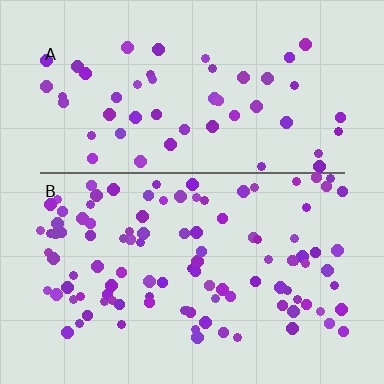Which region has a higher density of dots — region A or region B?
B (the bottom).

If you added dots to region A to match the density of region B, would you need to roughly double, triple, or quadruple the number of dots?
Approximately double.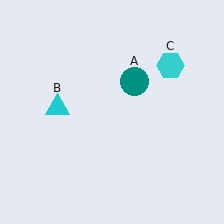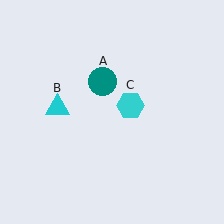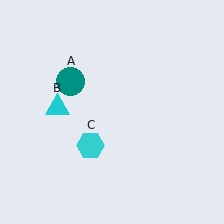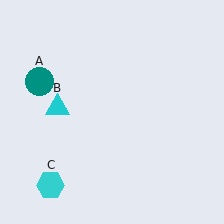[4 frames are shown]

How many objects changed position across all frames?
2 objects changed position: teal circle (object A), cyan hexagon (object C).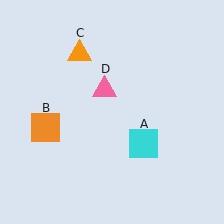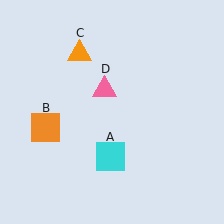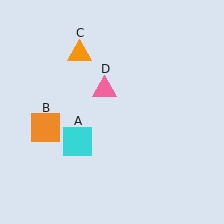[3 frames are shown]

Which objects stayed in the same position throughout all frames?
Orange square (object B) and orange triangle (object C) and pink triangle (object D) remained stationary.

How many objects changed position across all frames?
1 object changed position: cyan square (object A).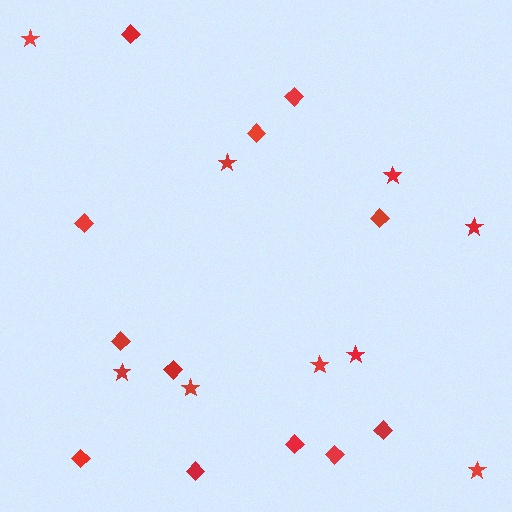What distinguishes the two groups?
There are 2 groups: one group of stars (9) and one group of diamonds (12).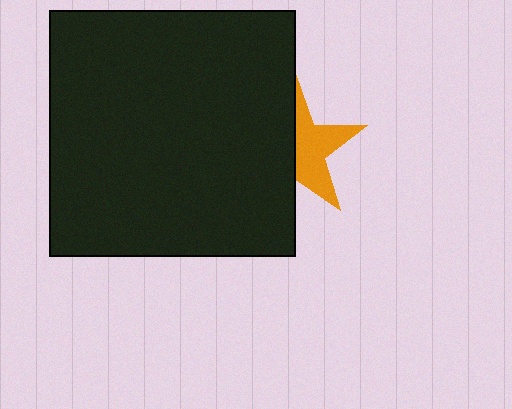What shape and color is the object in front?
The object in front is a black square.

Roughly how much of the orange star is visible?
About half of it is visible (roughly 51%).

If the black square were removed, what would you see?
You would see the complete orange star.